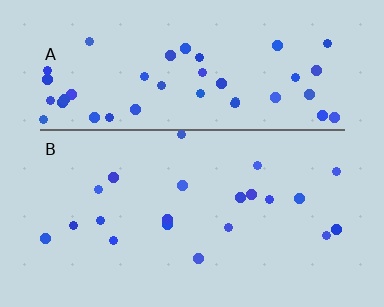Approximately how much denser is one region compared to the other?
Approximately 2.3× — region A over region B.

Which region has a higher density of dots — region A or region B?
A (the top).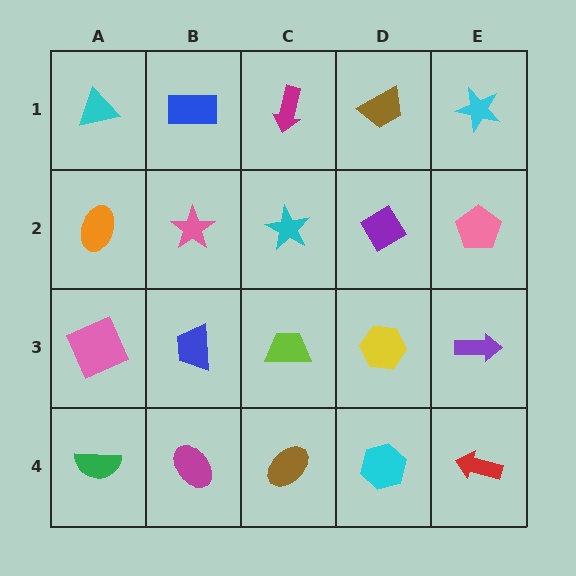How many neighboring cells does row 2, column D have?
4.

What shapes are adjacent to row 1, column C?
A cyan star (row 2, column C), a blue rectangle (row 1, column B), a brown trapezoid (row 1, column D).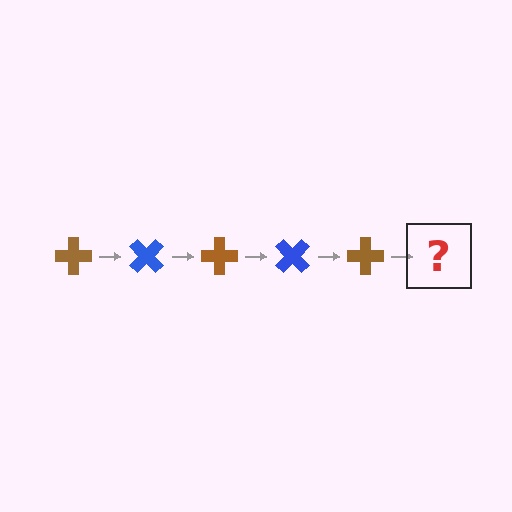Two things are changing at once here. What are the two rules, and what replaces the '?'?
The two rules are that it rotates 45 degrees each step and the color cycles through brown and blue. The '?' should be a blue cross, rotated 225 degrees from the start.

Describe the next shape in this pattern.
It should be a blue cross, rotated 225 degrees from the start.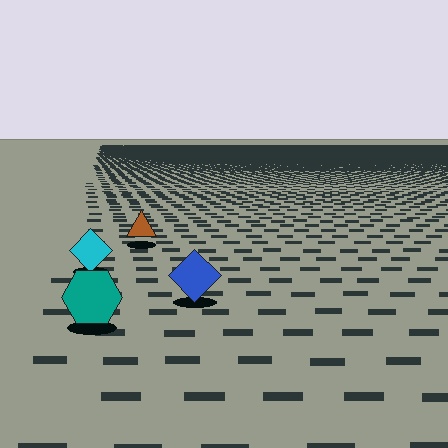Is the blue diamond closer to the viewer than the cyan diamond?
Yes. The blue diamond is closer — you can tell from the texture gradient: the ground texture is coarser near it.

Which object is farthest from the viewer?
The brown triangle is farthest from the viewer. It appears smaller and the ground texture around it is denser.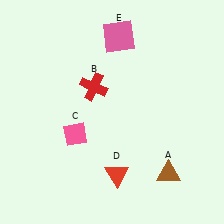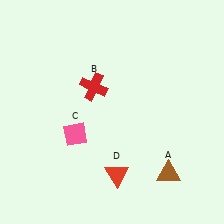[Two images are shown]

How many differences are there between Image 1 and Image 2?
There is 1 difference between the two images.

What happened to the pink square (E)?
The pink square (E) was removed in Image 2. It was in the top-right area of Image 1.